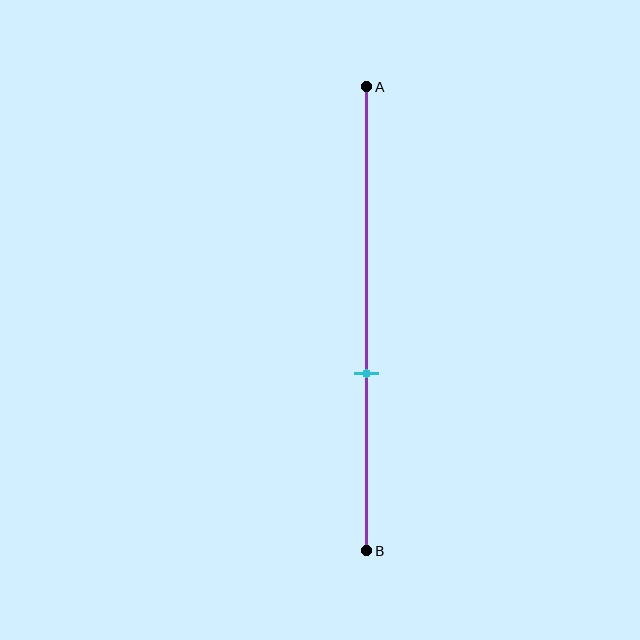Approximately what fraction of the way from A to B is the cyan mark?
The cyan mark is approximately 60% of the way from A to B.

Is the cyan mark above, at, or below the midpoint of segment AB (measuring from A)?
The cyan mark is below the midpoint of segment AB.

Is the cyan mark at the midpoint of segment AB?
No, the mark is at about 60% from A, not at the 50% midpoint.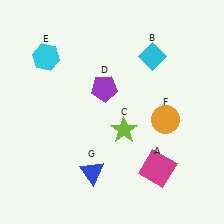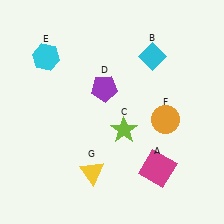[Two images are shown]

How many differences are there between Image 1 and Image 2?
There is 1 difference between the two images.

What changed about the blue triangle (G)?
In Image 1, G is blue. In Image 2, it changed to yellow.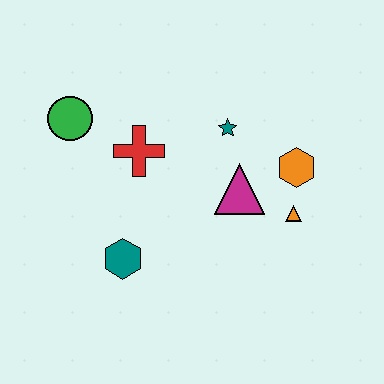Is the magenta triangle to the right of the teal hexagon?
Yes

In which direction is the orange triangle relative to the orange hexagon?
The orange triangle is below the orange hexagon.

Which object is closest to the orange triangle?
The orange hexagon is closest to the orange triangle.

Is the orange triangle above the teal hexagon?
Yes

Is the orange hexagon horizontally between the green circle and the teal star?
No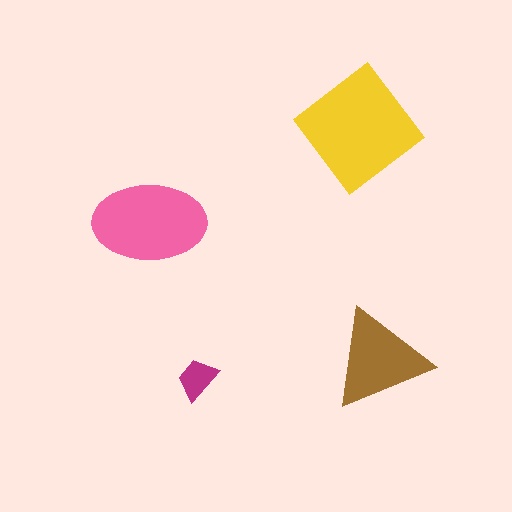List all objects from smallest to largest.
The magenta trapezoid, the brown triangle, the pink ellipse, the yellow diamond.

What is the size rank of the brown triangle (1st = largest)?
3rd.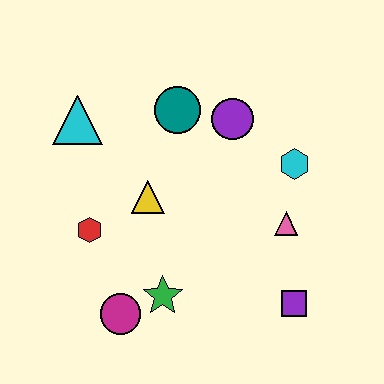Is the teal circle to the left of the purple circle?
Yes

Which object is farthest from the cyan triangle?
The purple square is farthest from the cyan triangle.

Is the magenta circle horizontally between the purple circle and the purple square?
No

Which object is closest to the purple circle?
The teal circle is closest to the purple circle.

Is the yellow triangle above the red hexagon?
Yes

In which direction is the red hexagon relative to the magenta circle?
The red hexagon is above the magenta circle.